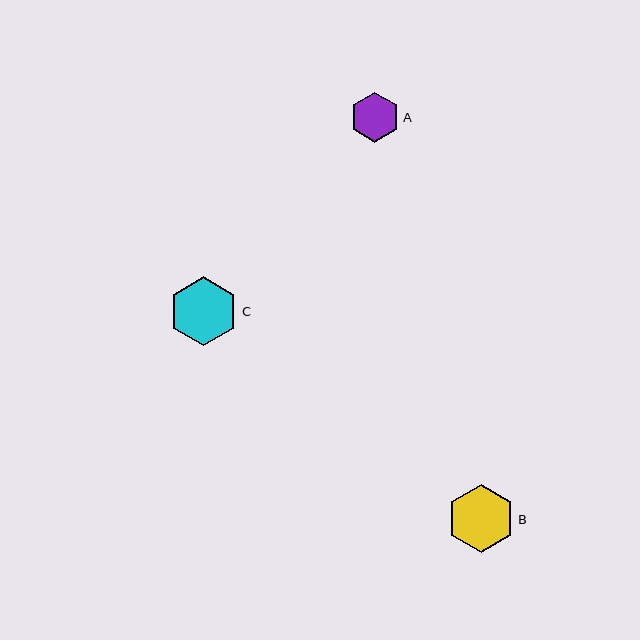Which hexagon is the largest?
Hexagon C is the largest with a size of approximately 69 pixels.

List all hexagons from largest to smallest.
From largest to smallest: C, B, A.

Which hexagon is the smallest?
Hexagon A is the smallest with a size of approximately 50 pixels.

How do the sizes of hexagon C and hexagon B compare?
Hexagon C and hexagon B are approximately the same size.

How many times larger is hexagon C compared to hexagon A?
Hexagon C is approximately 1.4 times the size of hexagon A.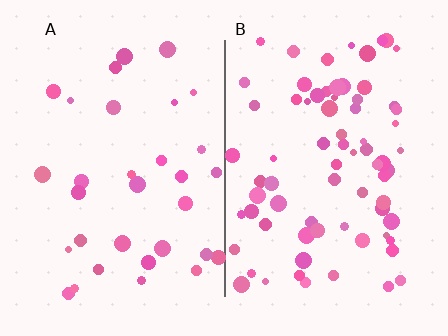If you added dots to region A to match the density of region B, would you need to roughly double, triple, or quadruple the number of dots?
Approximately double.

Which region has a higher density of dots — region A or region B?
B (the right).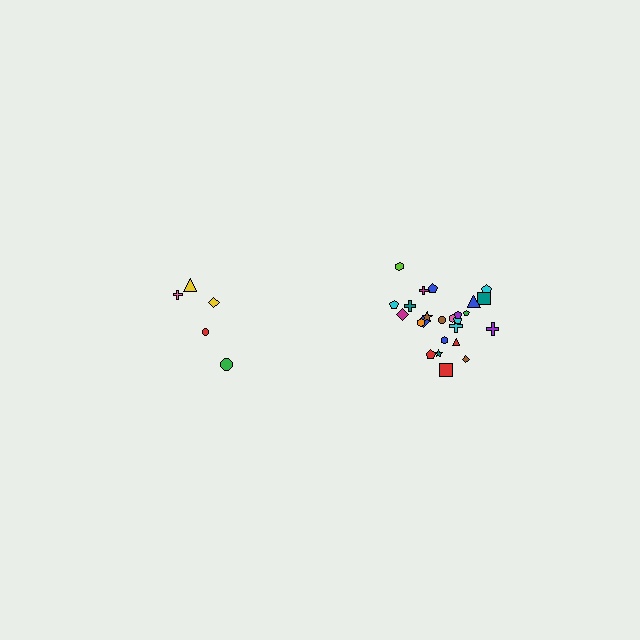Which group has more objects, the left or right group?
The right group.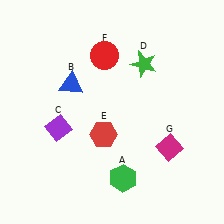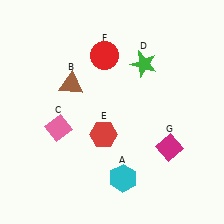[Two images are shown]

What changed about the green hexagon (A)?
In Image 1, A is green. In Image 2, it changed to cyan.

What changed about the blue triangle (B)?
In Image 1, B is blue. In Image 2, it changed to brown.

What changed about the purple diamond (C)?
In Image 1, C is purple. In Image 2, it changed to pink.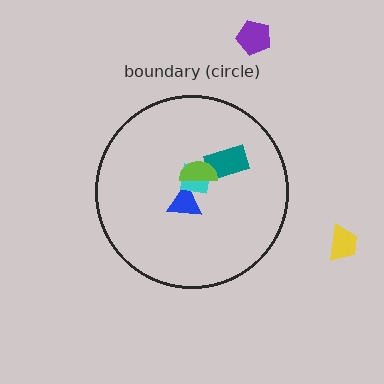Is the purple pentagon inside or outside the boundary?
Outside.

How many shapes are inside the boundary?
4 inside, 2 outside.